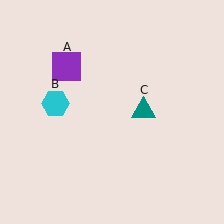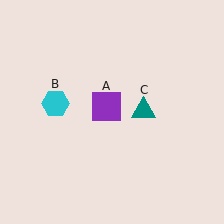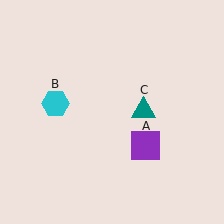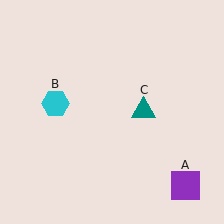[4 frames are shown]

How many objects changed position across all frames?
1 object changed position: purple square (object A).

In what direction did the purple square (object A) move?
The purple square (object A) moved down and to the right.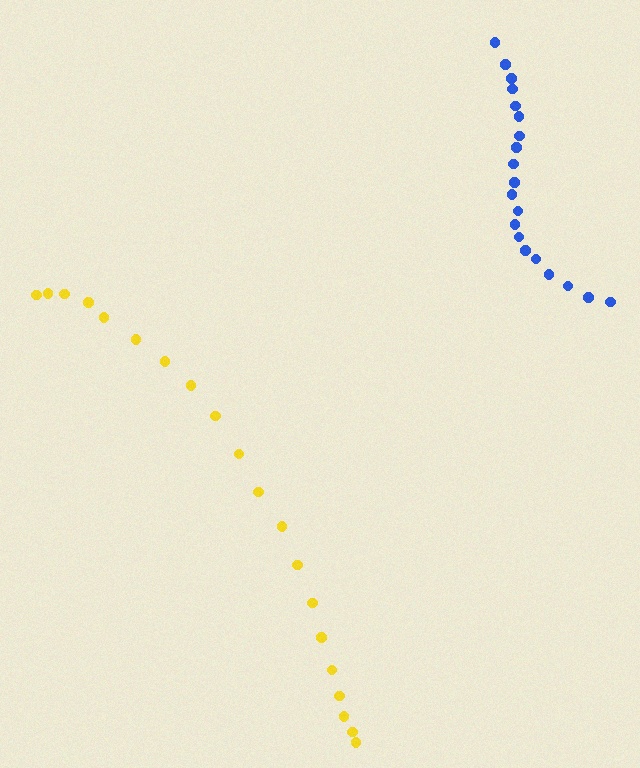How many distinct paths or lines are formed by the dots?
There are 2 distinct paths.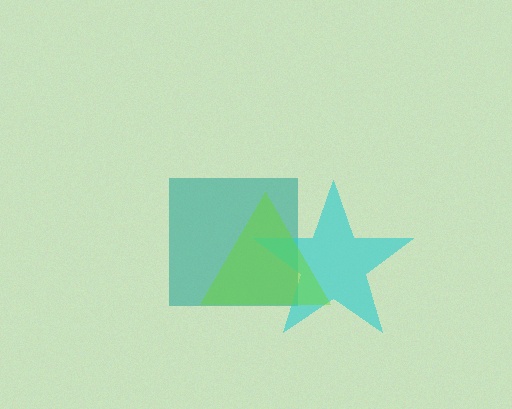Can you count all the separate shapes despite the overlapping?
Yes, there are 3 separate shapes.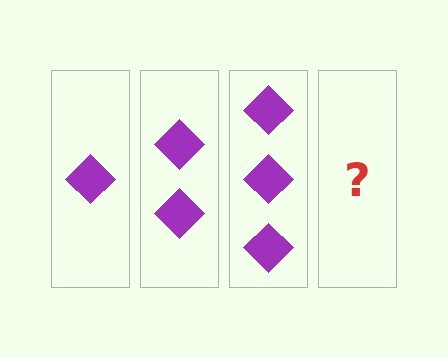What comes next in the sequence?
The next element should be 4 diamonds.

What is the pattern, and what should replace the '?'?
The pattern is that each step adds one more diamond. The '?' should be 4 diamonds.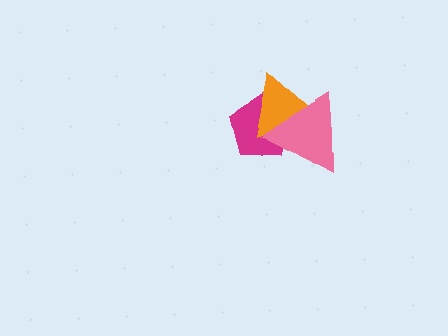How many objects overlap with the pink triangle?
2 objects overlap with the pink triangle.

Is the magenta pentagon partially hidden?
Yes, it is partially covered by another shape.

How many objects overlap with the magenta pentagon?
2 objects overlap with the magenta pentagon.